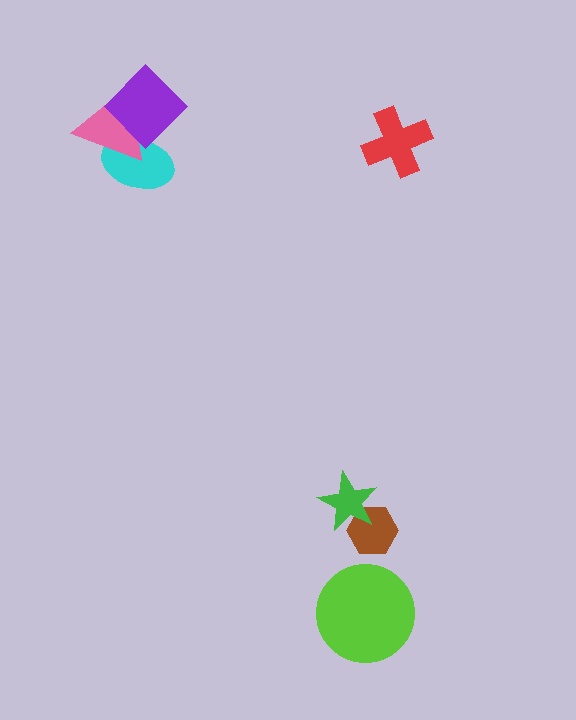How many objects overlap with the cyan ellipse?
2 objects overlap with the cyan ellipse.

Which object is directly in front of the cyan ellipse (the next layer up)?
The pink triangle is directly in front of the cyan ellipse.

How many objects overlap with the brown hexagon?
1 object overlaps with the brown hexagon.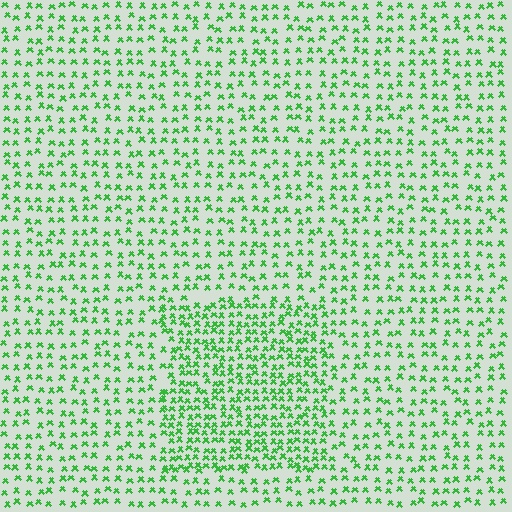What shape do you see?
I see a rectangle.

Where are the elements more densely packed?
The elements are more densely packed inside the rectangle boundary.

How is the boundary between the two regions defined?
The boundary is defined by a change in element density (approximately 1.8x ratio). All elements are the same color, size, and shape.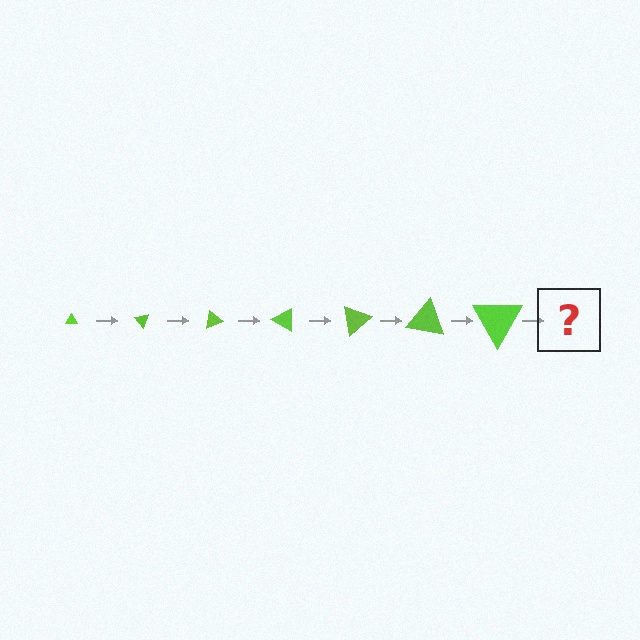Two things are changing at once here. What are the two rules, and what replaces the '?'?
The two rules are that the triangle grows larger each step and it rotates 50 degrees each step. The '?' should be a triangle, larger than the previous one and rotated 350 degrees from the start.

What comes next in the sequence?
The next element should be a triangle, larger than the previous one and rotated 350 degrees from the start.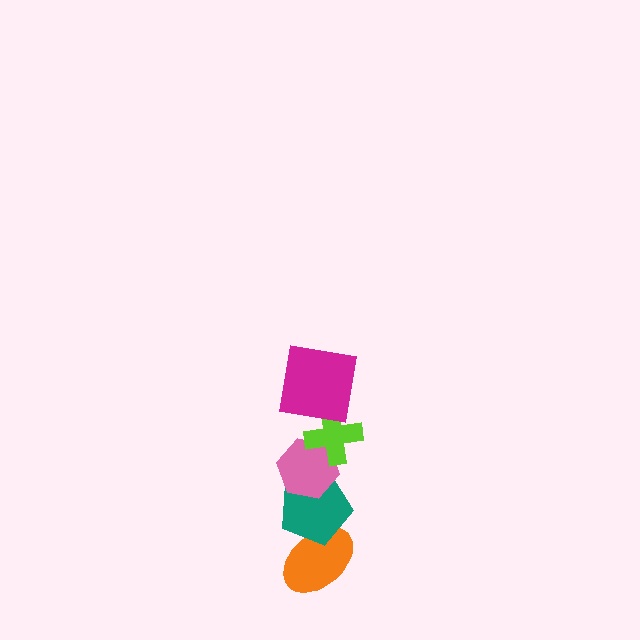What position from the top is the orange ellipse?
The orange ellipse is 5th from the top.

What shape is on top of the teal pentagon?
The pink hexagon is on top of the teal pentagon.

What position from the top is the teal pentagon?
The teal pentagon is 4th from the top.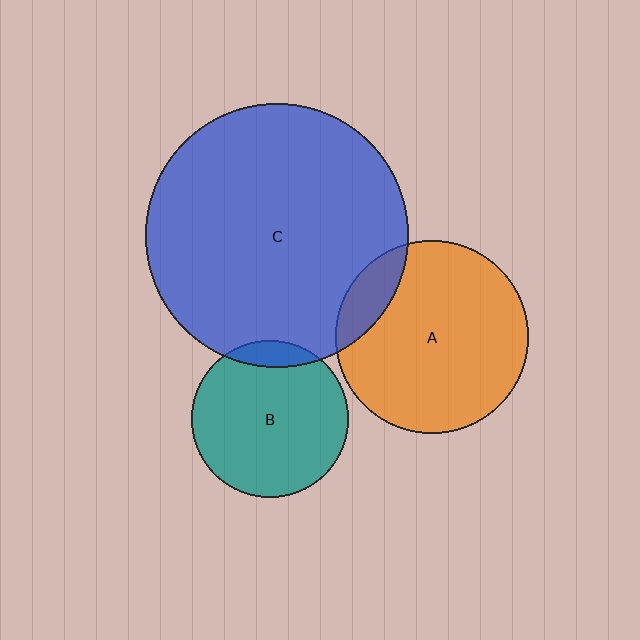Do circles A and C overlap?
Yes.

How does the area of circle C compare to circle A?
Approximately 1.9 times.